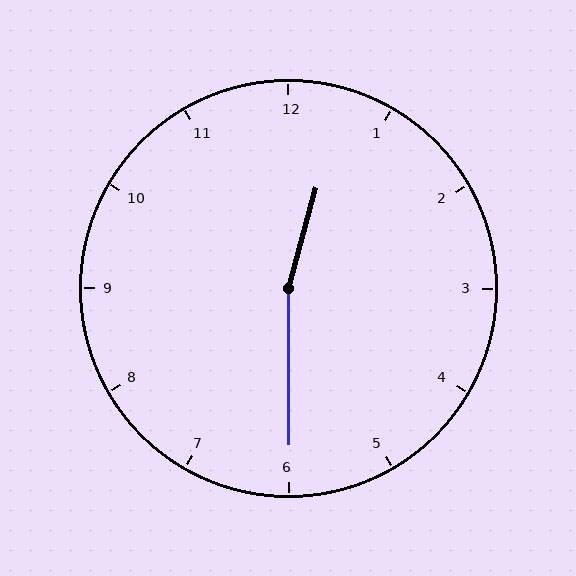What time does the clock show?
12:30.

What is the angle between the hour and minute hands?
Approximately 165 degrees.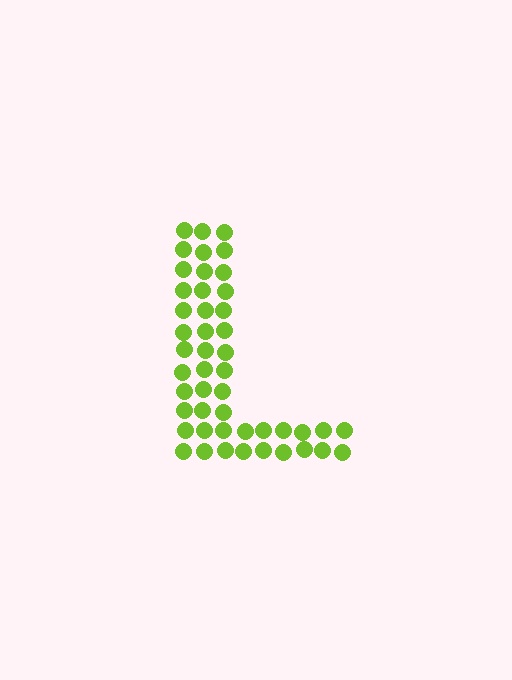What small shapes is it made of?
It is made of small circles.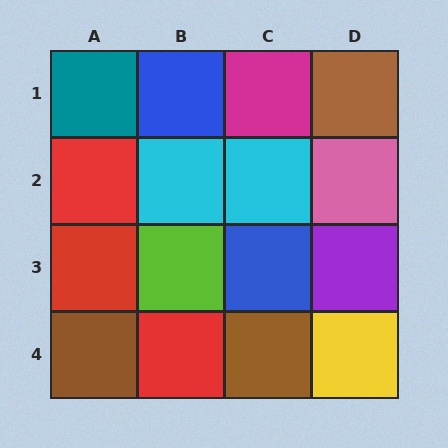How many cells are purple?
1 cell is purple.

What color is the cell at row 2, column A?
Red.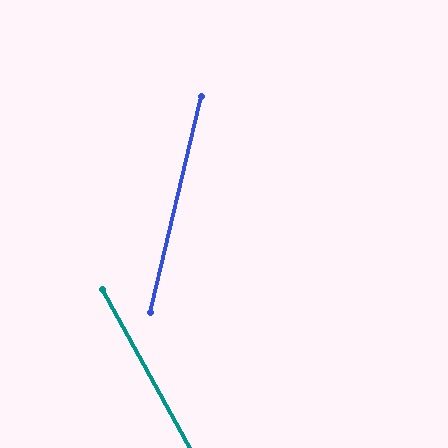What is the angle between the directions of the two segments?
Approximately 42 degrees.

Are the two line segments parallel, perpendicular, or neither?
Neither parallel nor perpendicular — they differ by about 42°.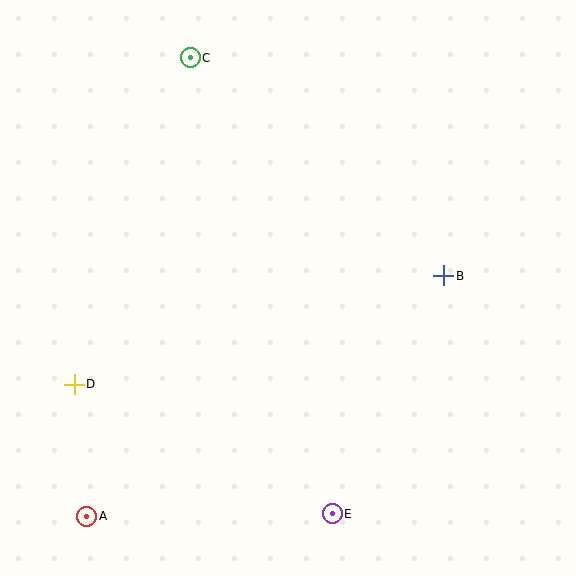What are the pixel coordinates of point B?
Point B is at (444, 276).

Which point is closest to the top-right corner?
Point B is closest to the top-right corner.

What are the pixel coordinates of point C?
Point C is at (190, 58).